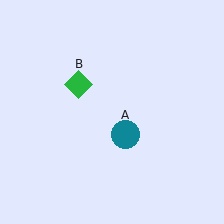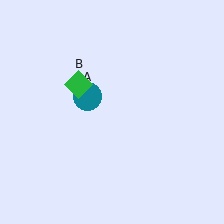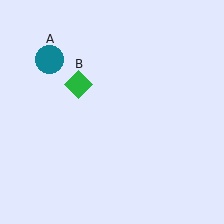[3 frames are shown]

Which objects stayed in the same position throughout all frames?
Green diamond (object B) remained stationary.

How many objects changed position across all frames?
1 object changed position: teal circle (object A).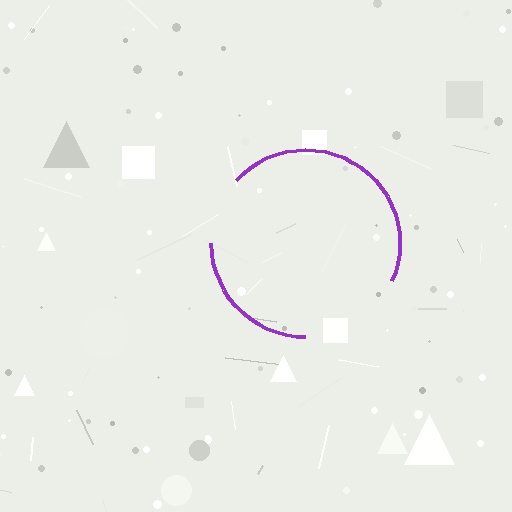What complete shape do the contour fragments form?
The contour fragments form a circle.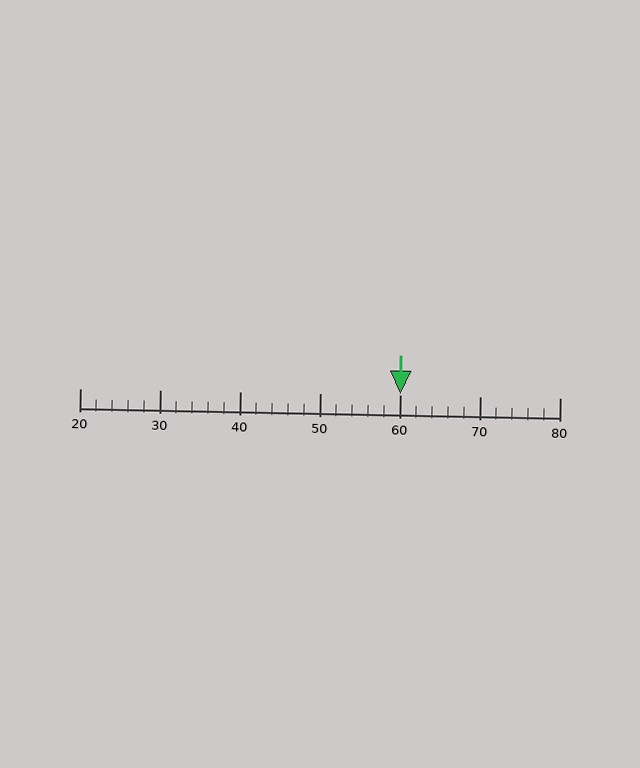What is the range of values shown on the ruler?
The ruler shows values from 20 to 80.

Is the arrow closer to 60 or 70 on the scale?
The arrow is closer to 60.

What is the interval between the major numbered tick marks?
The major tick marks are spaced 10 units apart.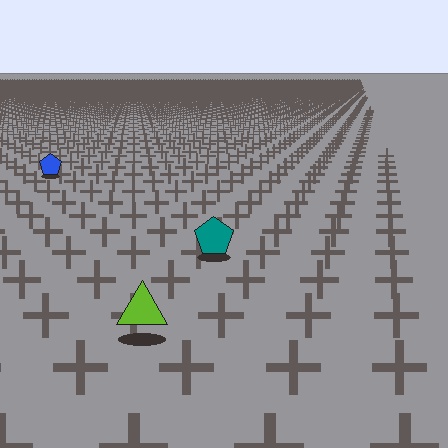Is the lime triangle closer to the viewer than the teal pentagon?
Yes. The lime triangle is closer — you can tell from the texture gradient: the ground texture is coarser near it.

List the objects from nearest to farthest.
From nearest to farthest: the lime triangle, the teal pentagon, the blue pentagon.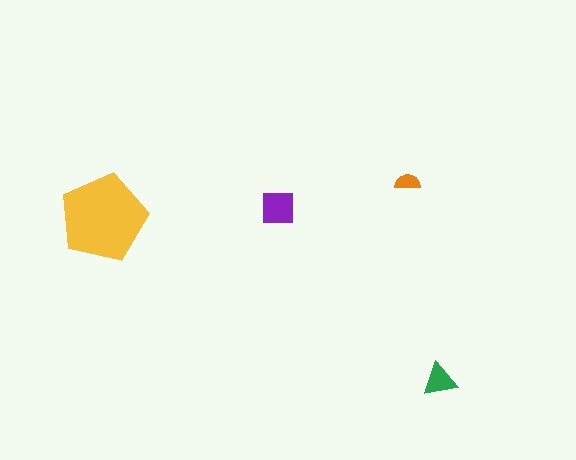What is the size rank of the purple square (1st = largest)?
2nd.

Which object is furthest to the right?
The green triangle is rightmost.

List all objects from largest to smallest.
The yellow pentagon, the purple square, the green triangle, the orange semicircle.